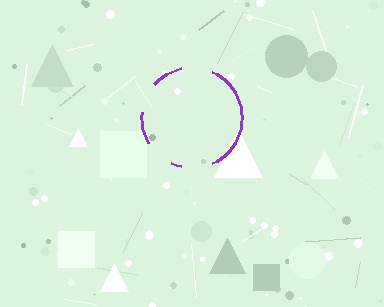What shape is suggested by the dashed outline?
The dashed outline suggests a circle.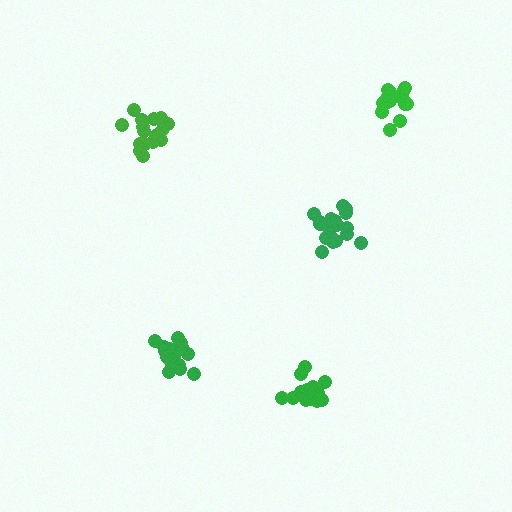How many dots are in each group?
Group 1: 20 dots, Group 2: 17 dots, Group 3: 17 dots, Group 4: 19 dots, Group 5: 16 dots (89 total).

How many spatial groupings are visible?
There are 5 spatial groupings.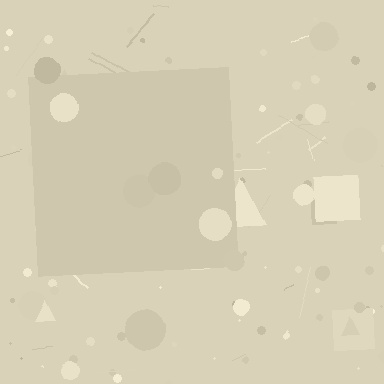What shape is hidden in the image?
A square is hidden in the image.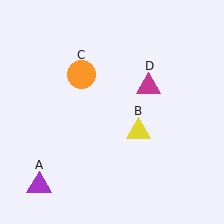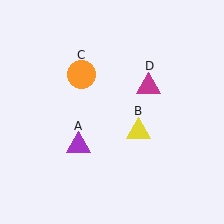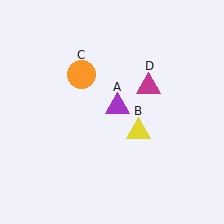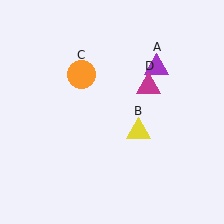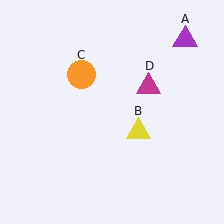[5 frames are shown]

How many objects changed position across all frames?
1 object changed position: purple triangle (object A).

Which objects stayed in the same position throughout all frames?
Yellow triangle (object B) and orange circle (object C) and magenta triangle (object D) remained stationary.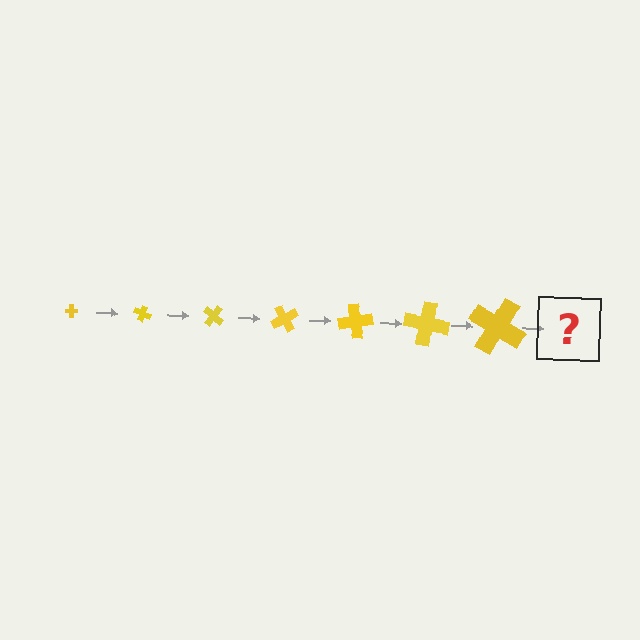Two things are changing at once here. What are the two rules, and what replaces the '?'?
The two rules are that the cross grows larger each step and it rotates 20 degrees each step. The '?' should be a cross, larger than the previous one and rotated 140 degrees from the start.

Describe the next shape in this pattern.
It should be a cross, larger than the previous one and rotated 140 degrees from the start.